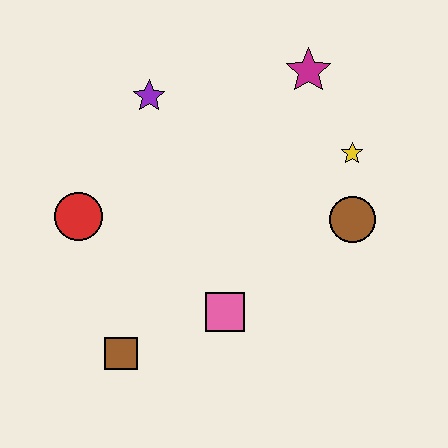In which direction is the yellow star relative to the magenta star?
The yellow star is below the magenta star.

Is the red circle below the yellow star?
Yes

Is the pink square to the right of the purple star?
Yes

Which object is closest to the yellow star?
The brown circle is closest to the yellow star.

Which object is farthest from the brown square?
The magenta star is farthest from the brown square.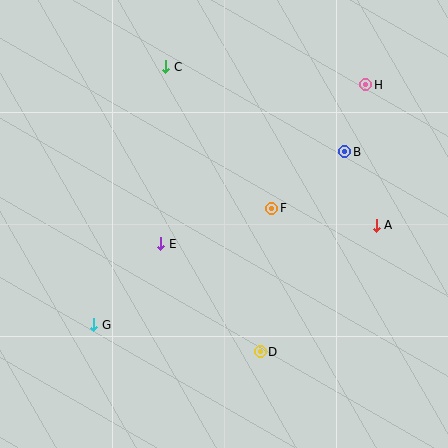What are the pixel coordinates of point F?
Point F is at (272, 208).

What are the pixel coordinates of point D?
Point D is at (260, 352).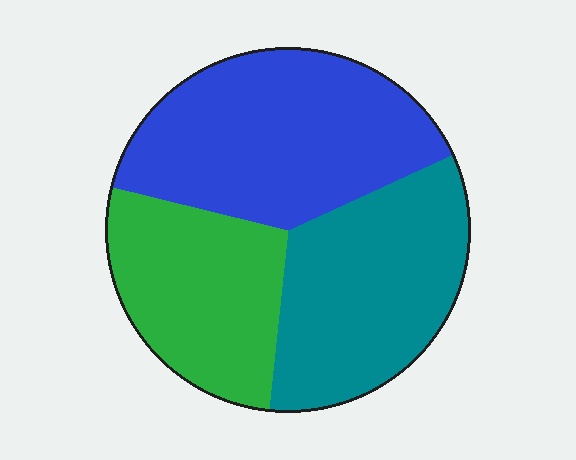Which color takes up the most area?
Blue, at roughly 40%.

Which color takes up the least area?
Green, at roughly 25%.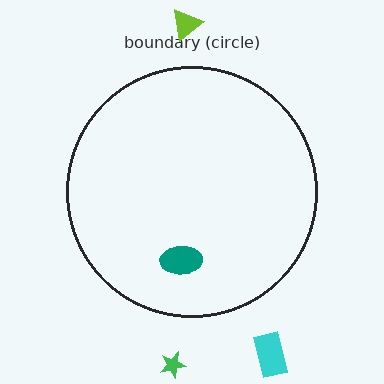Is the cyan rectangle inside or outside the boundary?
Outside.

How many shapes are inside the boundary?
1 inside, 3 outside.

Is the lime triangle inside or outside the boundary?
Outside.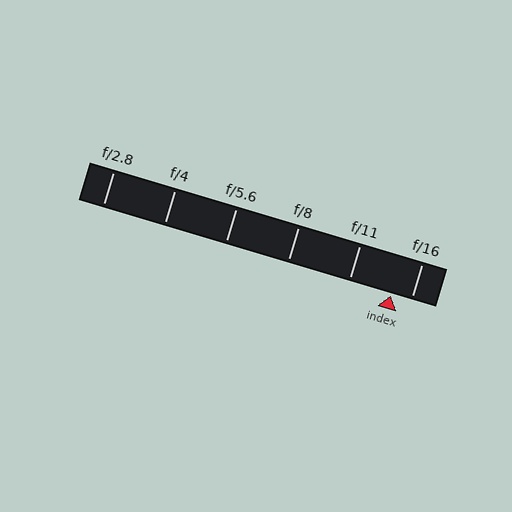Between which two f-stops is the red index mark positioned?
The index mark is between f/11 and f/16.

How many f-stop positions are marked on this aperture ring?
There are 6 f-stop positions marked.